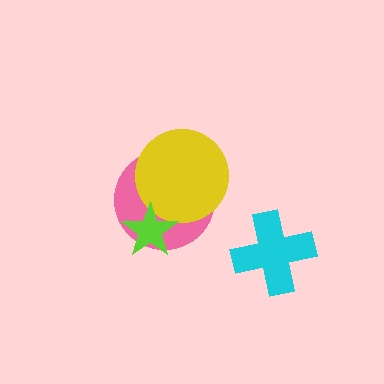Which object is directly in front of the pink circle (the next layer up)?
The yellow circle is directly in front of the pink circle.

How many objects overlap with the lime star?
2 objects overlap with the lime star.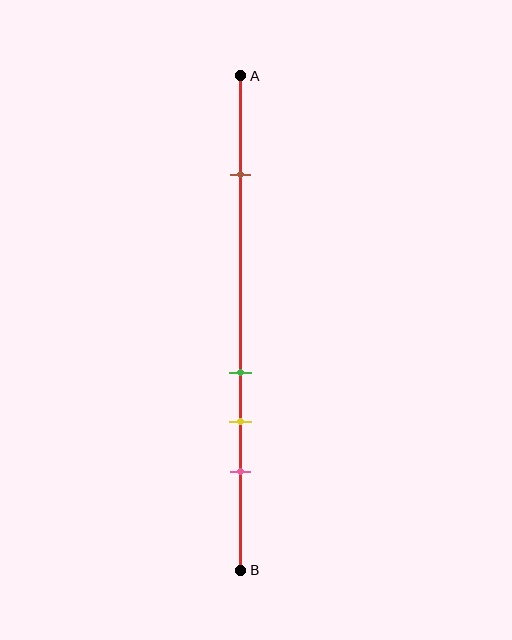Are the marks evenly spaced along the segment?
No, the marks are not evenly spaced.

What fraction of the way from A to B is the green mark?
The green mark is approximately 60% (0.6) of the way from A to B.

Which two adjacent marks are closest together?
The green and yellow marks are the closest adjacent pair.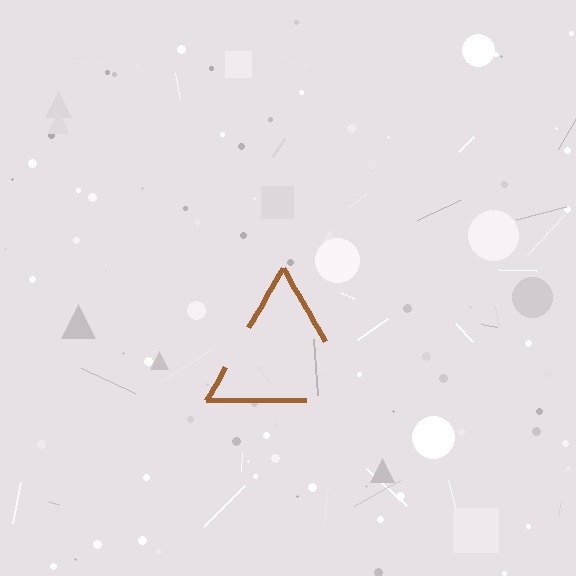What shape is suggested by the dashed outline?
The dashed outline suggests a triangle.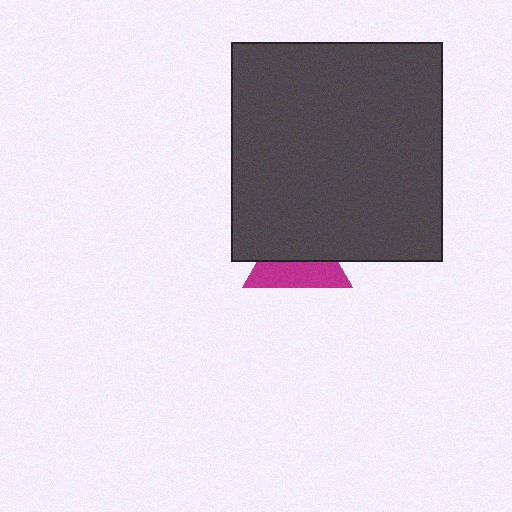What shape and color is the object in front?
The object in front is a dark gray rectangle.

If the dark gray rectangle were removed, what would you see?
You would see the complete magenta triangle.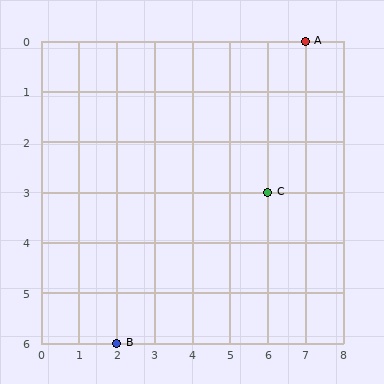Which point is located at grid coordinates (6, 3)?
Point C is at (6, 3).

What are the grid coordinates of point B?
Point B is at grid coordinates (2, 6).